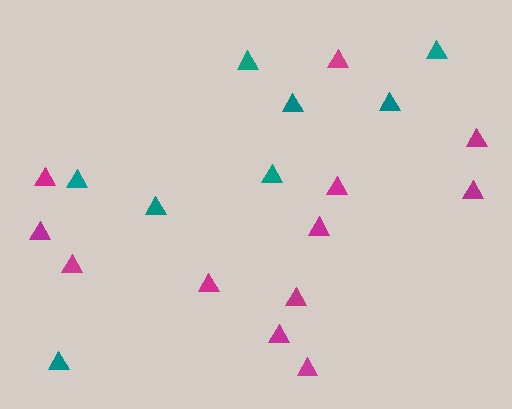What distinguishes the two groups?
There are 2 groups: one group of teal triangles (8) and one group of magenta triangles (12).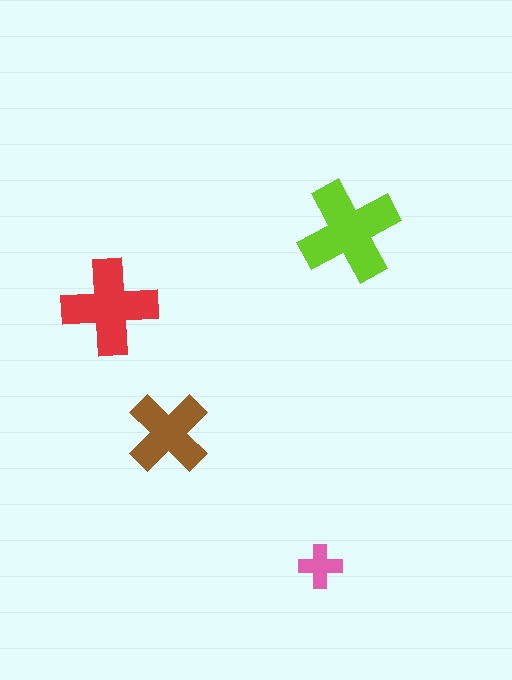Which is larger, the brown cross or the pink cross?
The brown one.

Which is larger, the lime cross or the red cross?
The lime one.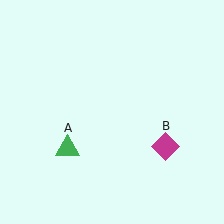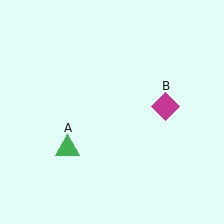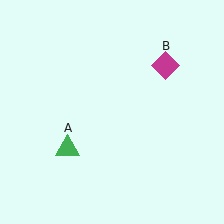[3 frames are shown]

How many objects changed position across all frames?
1 object changed position: magenta diamond (object B).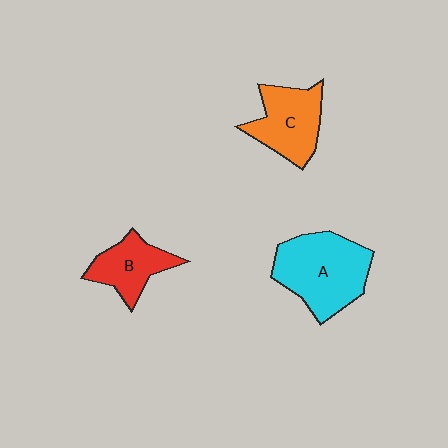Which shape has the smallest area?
Shape B (red).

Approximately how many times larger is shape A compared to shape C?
Approximately 1.4 times.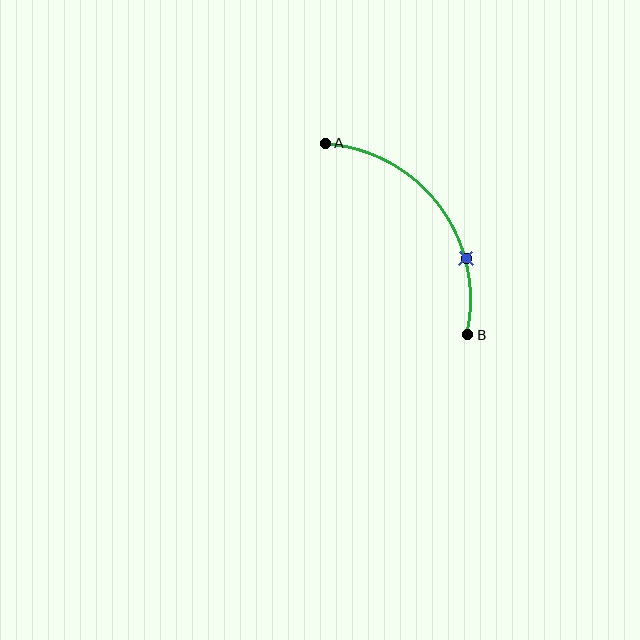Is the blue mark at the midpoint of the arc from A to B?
No. The blue mark lies on the arc but is closer to endpoint B. The arc midpoint would be at the point on the curve equidistant along the arc from both A and B.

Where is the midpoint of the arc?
The arc midpoint is the point on the curve farthest from the straight line joining A and B. It sits above and to the right of that line.